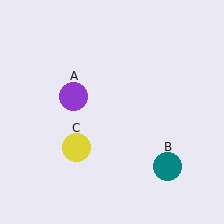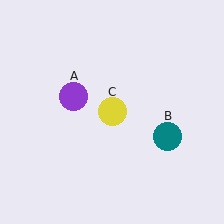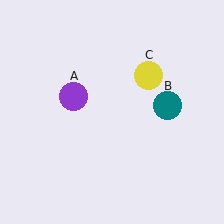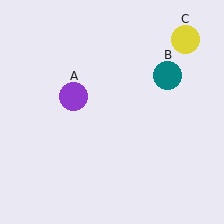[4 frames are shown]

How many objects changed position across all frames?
2 objects changed position: teal circle (object B), yellow circle (object C).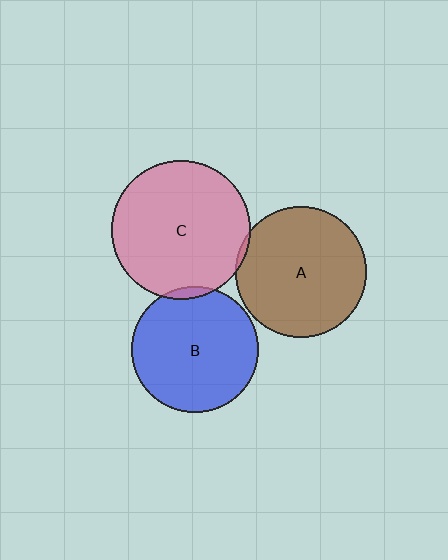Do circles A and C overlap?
Yes.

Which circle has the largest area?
Circle C (pink).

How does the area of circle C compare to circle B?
Approximately 1.2 times.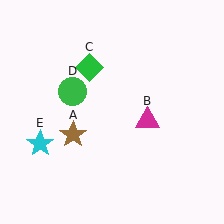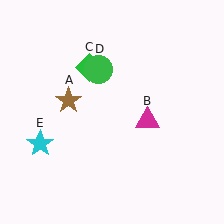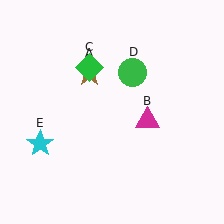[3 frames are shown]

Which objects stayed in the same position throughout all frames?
Magenta triangle (object B) and green diamond (object C) and cyan star (object E) remained stationary.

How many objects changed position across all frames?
2 objects changed position: brown star (object A), green circle (object D).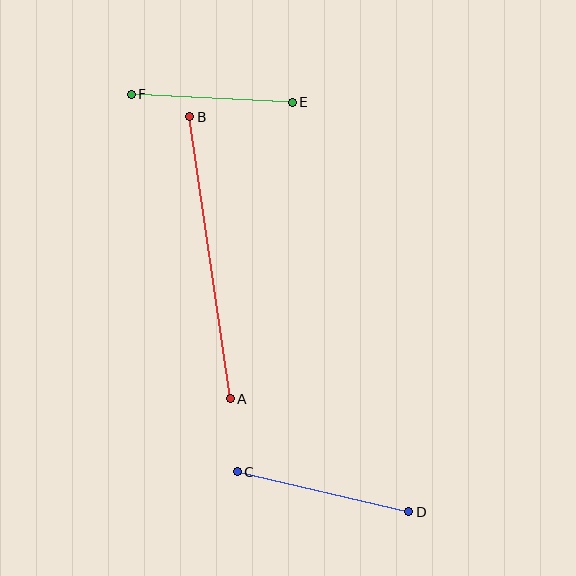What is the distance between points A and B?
The distance is approximately 285 pixels.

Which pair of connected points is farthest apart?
Points A and B are farthest apart.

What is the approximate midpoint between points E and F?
The midpoint is at approximately (212, 98) pixels.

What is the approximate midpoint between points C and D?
The midpoint is at approximately (323, 492) pixels.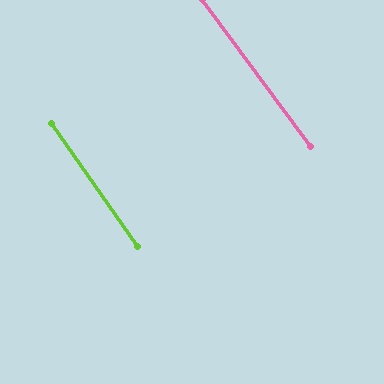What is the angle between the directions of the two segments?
Approximately 1 degree.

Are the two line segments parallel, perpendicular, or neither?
Parallel — their directions differ by only 1.3°.